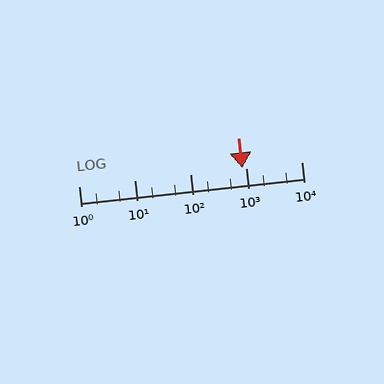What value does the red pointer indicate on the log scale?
The pointer indicates approximately 880.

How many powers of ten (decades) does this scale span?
The scale spans 4 decades, from 1 to 10000.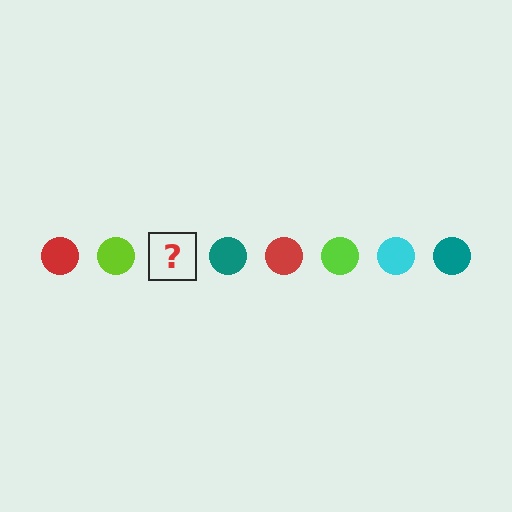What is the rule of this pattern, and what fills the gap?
The rule is that the pattern cycles through red, lime, cyan, teal circles. The gap should be filled with a cyan circle.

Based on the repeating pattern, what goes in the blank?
The blank should be a cyan circle.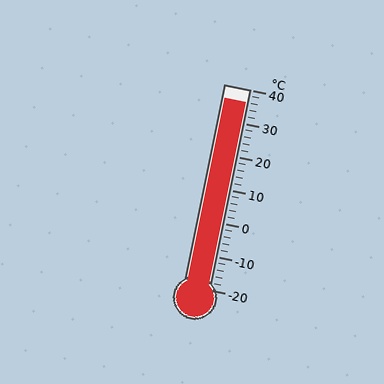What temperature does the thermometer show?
The thermometer shows approximately 36°C.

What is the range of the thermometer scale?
The thermometer scale ranges from -20°C to 40°C.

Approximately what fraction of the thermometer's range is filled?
The thermometer is filled to approximately 95% of its range.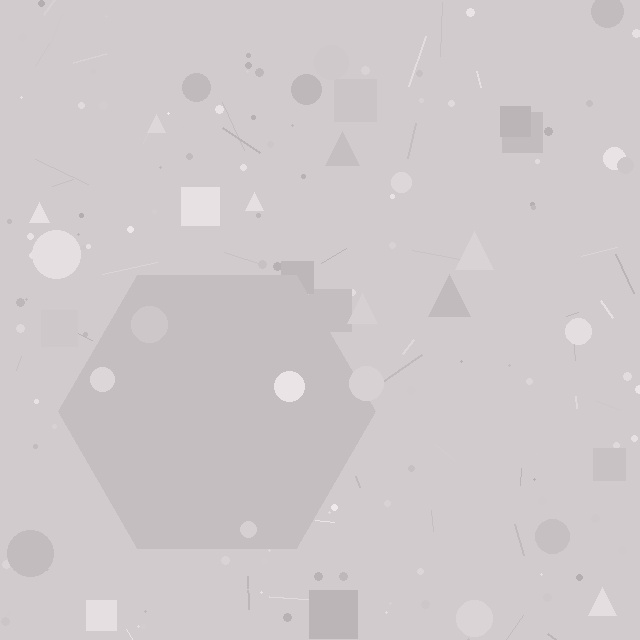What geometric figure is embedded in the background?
A hexagon is embedded in the background.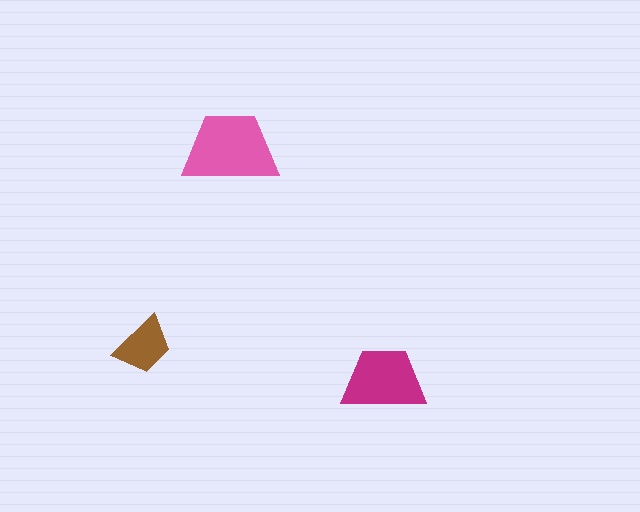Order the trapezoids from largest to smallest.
the pink one, the magenta one, the brown one.